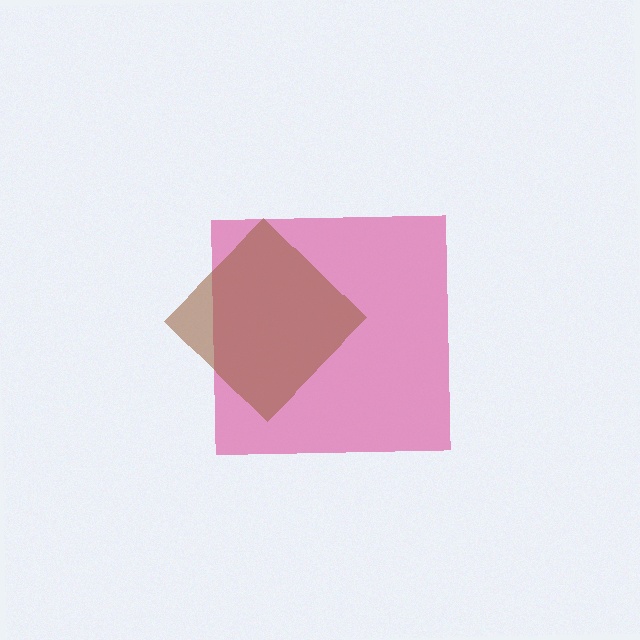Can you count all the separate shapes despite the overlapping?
Yes, there are 2 separate shapes.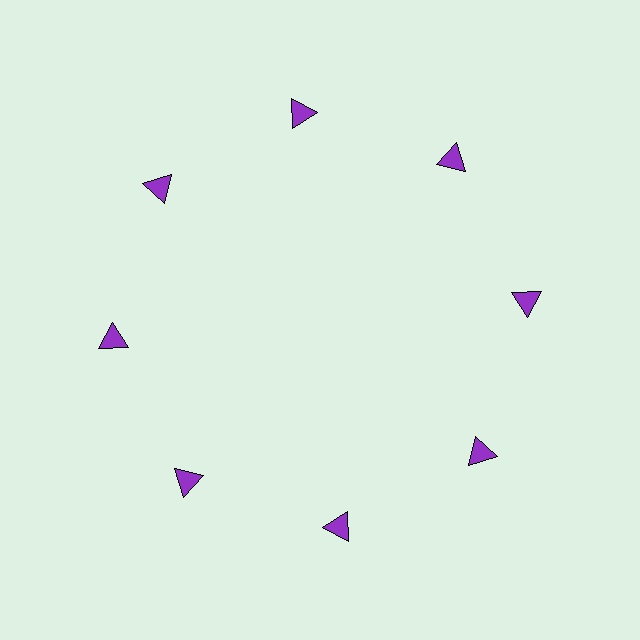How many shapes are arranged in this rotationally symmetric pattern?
There are 8 shapes, arranged in 8 groups of 1.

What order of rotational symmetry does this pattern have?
This pattern has 8-fold rotational symmetry.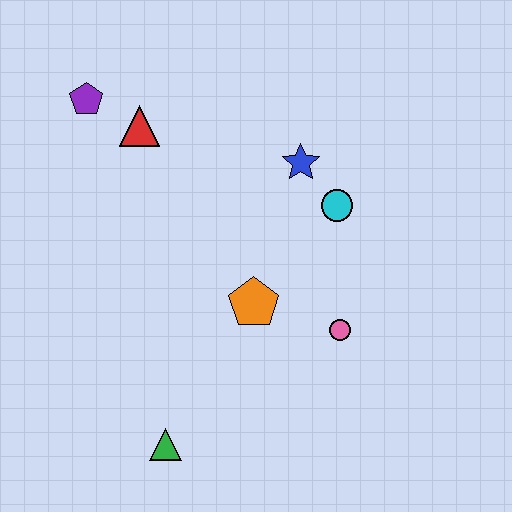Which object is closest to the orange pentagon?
The pink circle is closest to the orange pentagon.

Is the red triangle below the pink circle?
No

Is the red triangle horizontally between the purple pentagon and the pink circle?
Yes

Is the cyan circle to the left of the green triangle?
No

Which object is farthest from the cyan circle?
The green triangle is farthest from the cyan circle.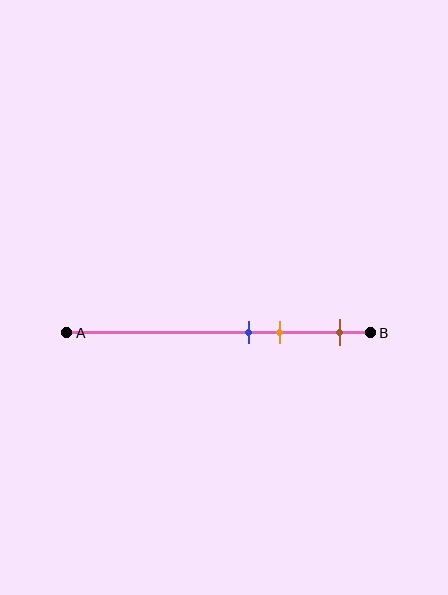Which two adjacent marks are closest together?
The blue and orange marks are the closest adjacent pair.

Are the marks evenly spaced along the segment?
No, the marks are not evenly spaced.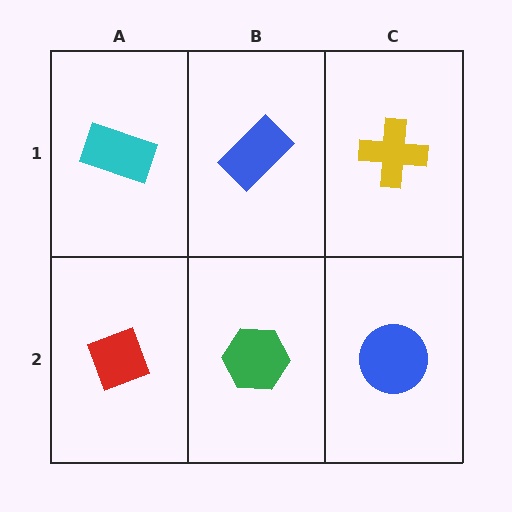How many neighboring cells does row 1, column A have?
2.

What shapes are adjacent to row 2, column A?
A cyan rectangle (row 1, column A), a green hexagon (row 2, column B).